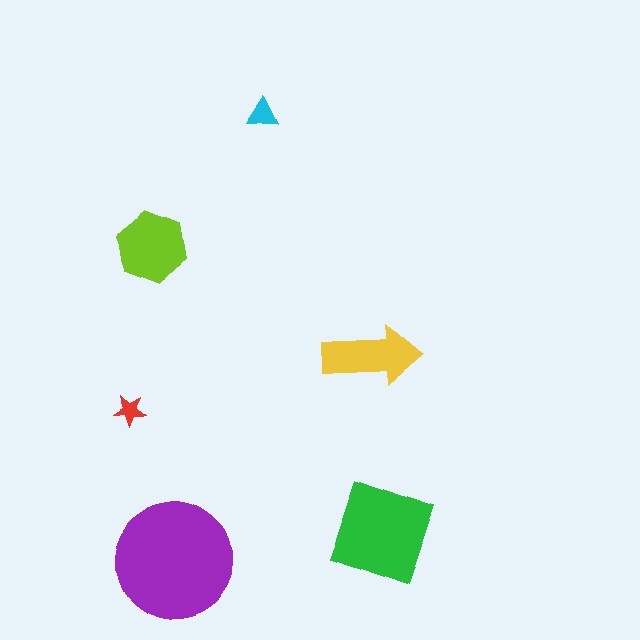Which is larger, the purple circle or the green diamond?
The purple circle.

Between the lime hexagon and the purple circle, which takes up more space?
The purple circle.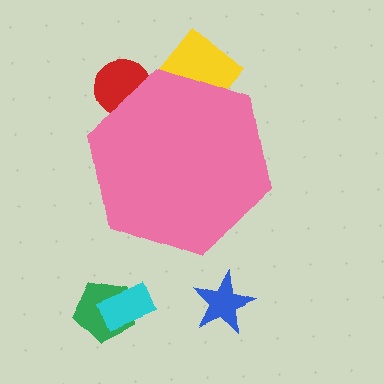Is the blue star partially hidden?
No, the blue star is fully visible.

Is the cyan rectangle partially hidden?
No, the cyan rectangle is fully visible.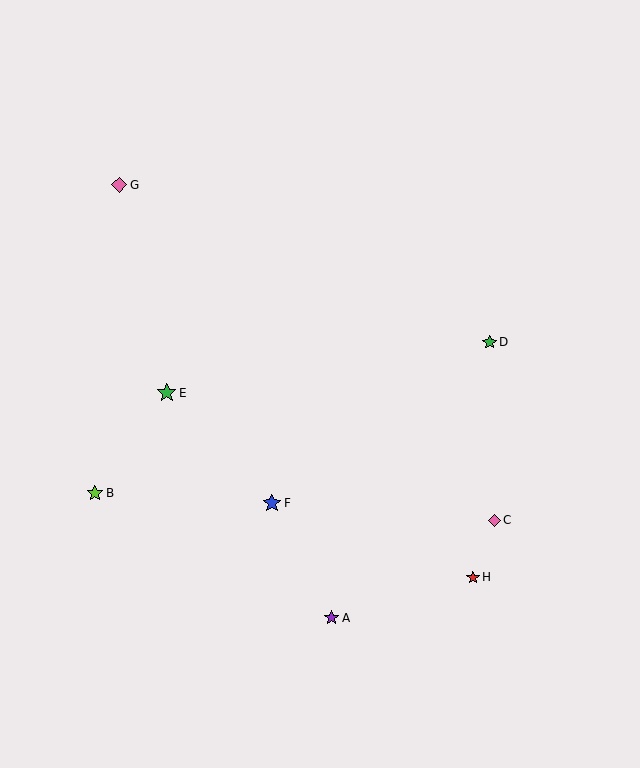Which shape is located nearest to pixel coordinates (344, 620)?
The purple star (labeled A) at (331, 618) is nearest to that location.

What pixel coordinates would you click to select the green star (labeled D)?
Click at (489, 342) to select the green star D.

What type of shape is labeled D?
Shape D is a green star.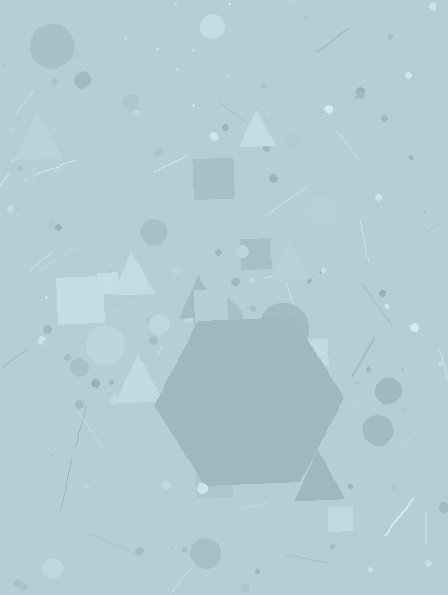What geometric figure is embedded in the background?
A hexagon is embedded in the background.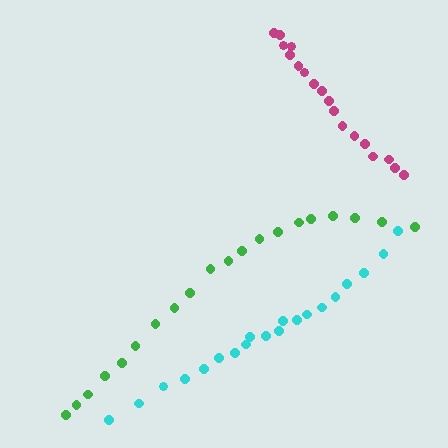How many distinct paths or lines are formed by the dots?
There are 3 distinct paths.